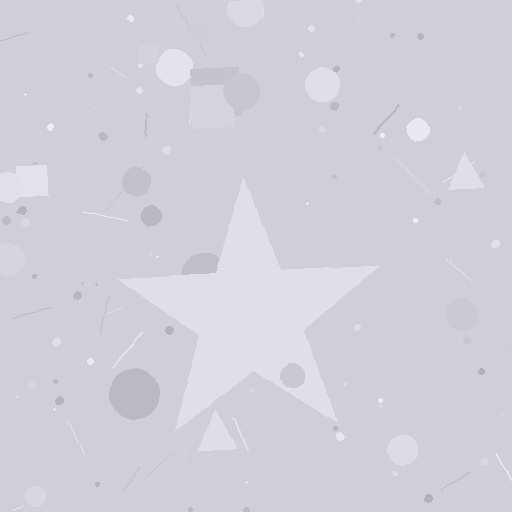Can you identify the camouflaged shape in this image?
The camouflaged shape is a star.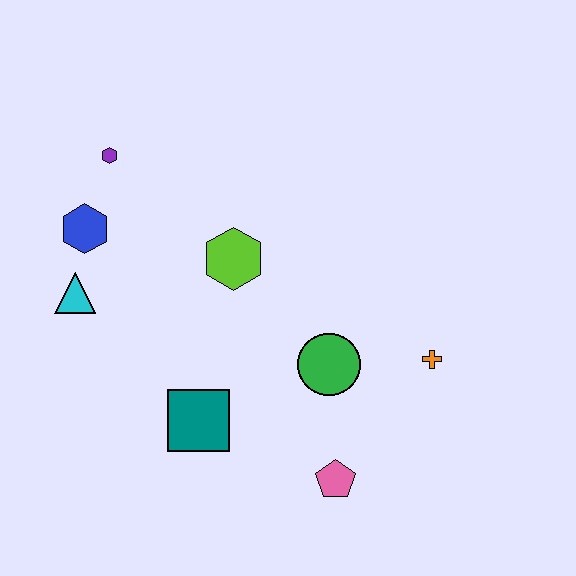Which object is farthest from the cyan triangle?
The orange cross is farthest from the cyan triangle.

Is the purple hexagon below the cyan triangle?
No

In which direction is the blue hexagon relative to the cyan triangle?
The blue hexagon is above the cyan triangle.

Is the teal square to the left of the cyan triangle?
No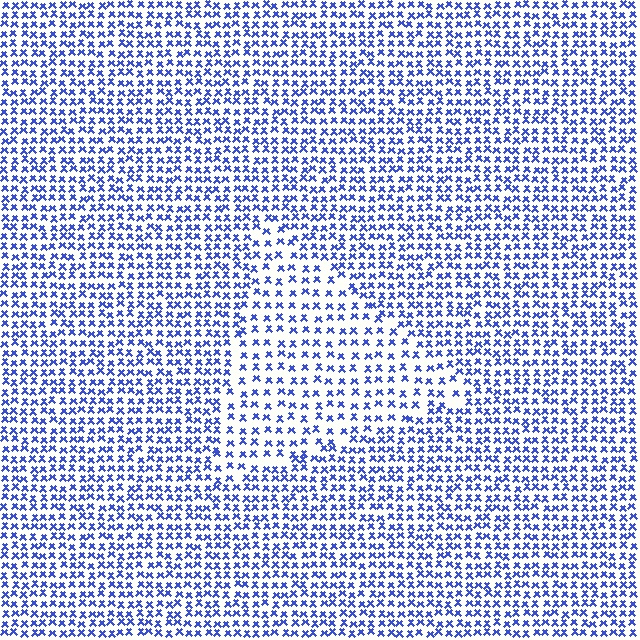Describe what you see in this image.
The image contains small blue elements arranged at two different densities. A triangle-shaped region is visible where the elements are less densely packed than the surrounding area.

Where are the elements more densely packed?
The elements are more densely packed outside the triangle boundary.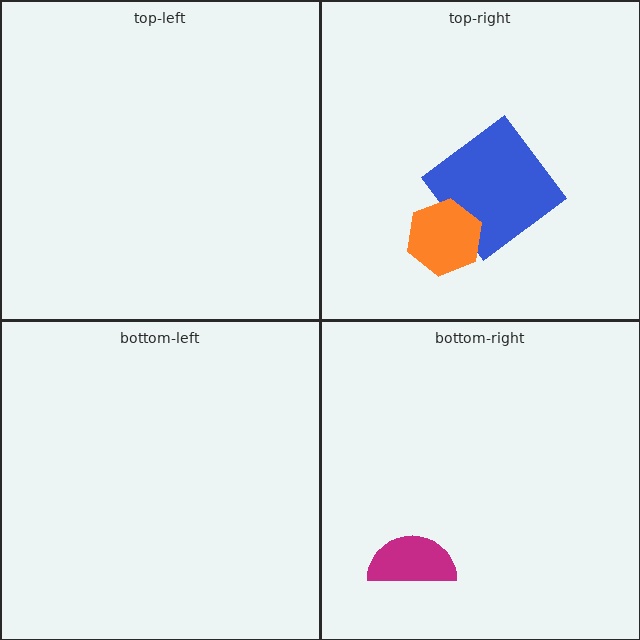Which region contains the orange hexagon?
The top-right region.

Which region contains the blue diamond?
The top-right region.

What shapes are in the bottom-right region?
The magenta semicircle.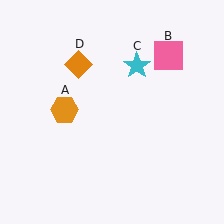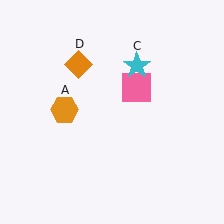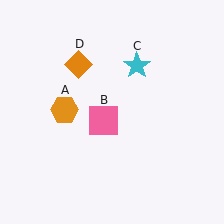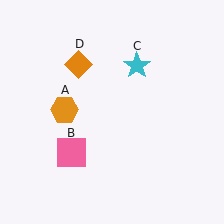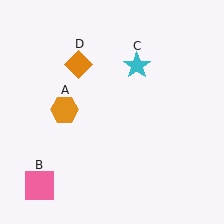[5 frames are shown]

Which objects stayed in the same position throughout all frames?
Orange hexagon (object A) and cyan star (object C) and orange diamond (object D) remained stationary.